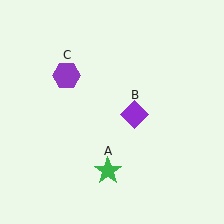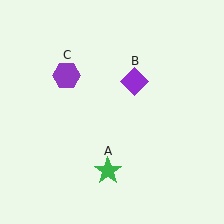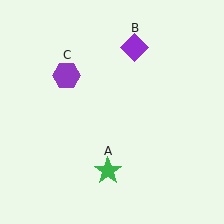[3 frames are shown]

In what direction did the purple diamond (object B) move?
The purple diamond (object B) moved up.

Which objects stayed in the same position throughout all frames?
Green star (object A) and purple hexagon (object C) remained stationary.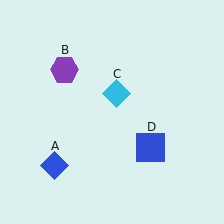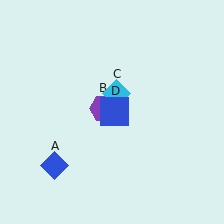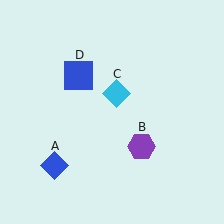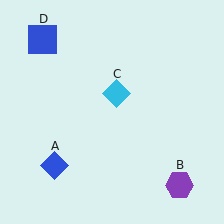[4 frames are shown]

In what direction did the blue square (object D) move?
The blue square (object D) moved up and to the left.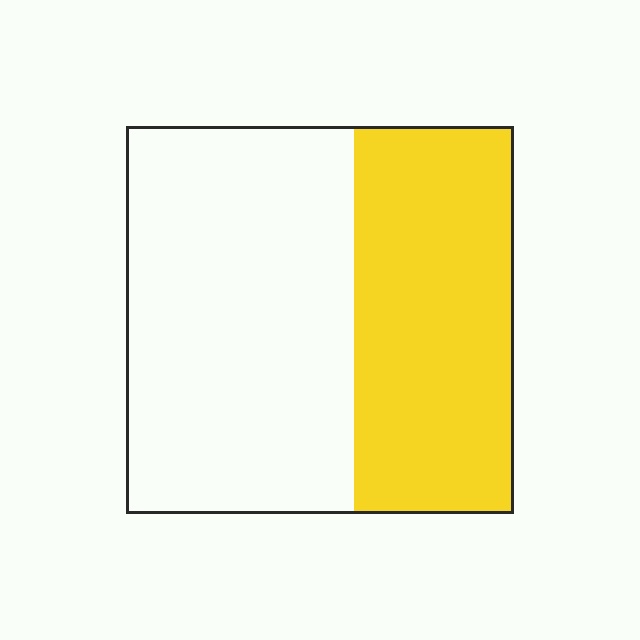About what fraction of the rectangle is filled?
About two fifths (2/5).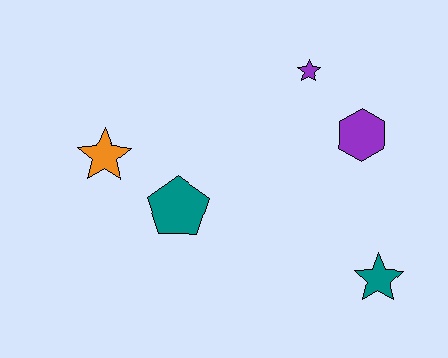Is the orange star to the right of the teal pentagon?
No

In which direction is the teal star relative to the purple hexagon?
The teal star is below the purple hexagon.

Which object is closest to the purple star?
The purple hexagon is closest to the purple star.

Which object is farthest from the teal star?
The orange star is farthest from the teal star.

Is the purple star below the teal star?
No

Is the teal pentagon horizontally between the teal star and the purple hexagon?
No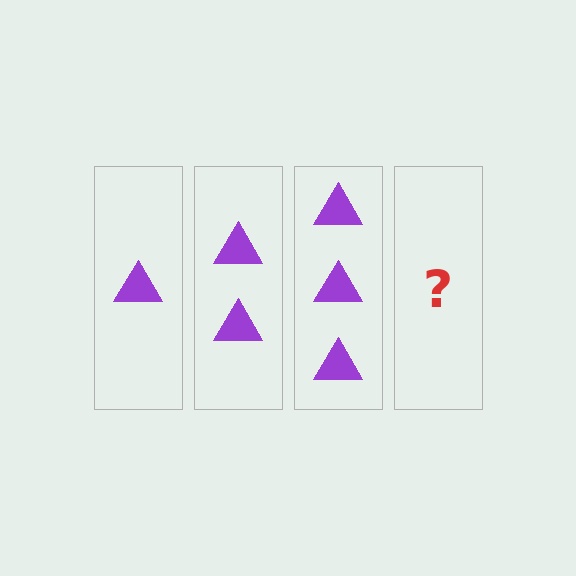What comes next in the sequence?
The next element should be 4 triangles.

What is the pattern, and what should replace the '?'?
The pattern is that each step adds one more triangle. The '?' should be 4 triangles.